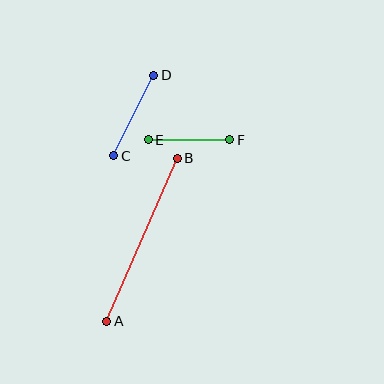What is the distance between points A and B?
The distance is approximately 177 pixels.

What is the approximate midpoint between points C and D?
The midpoint is at approximately (134, 116) pixels.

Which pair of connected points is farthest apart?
Points A and B are farthest apart.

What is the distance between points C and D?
The distance is approximately 89 pixels.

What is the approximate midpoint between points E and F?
The midpoint is at approximately (189, 140) pixels.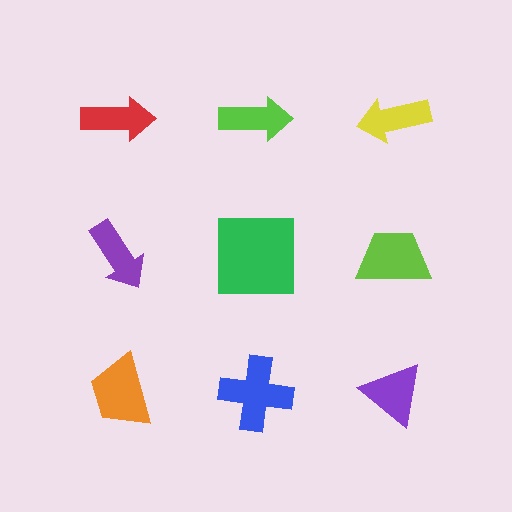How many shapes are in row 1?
3 shapes.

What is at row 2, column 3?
A lime trapezoid.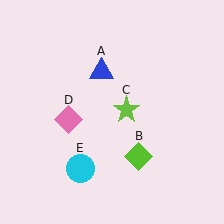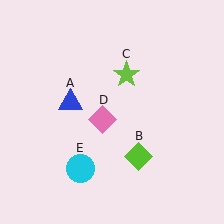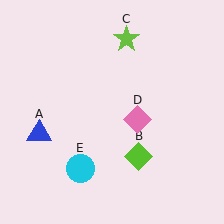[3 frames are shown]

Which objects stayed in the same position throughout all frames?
Lime diamond (object B) and cyan circle (object E) remained stationary.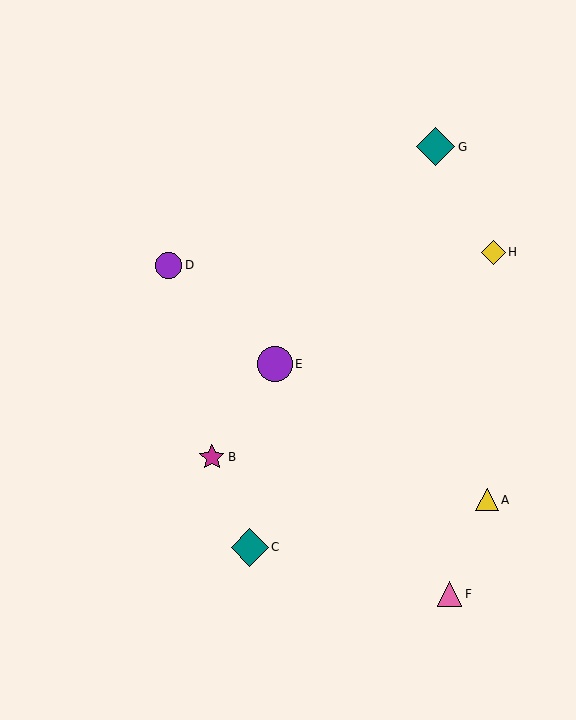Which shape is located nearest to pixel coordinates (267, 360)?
The purple circle (labeled E) at (275, 364) is nearest to that location.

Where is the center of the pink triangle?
The center of the pink triangle is at (449, 594).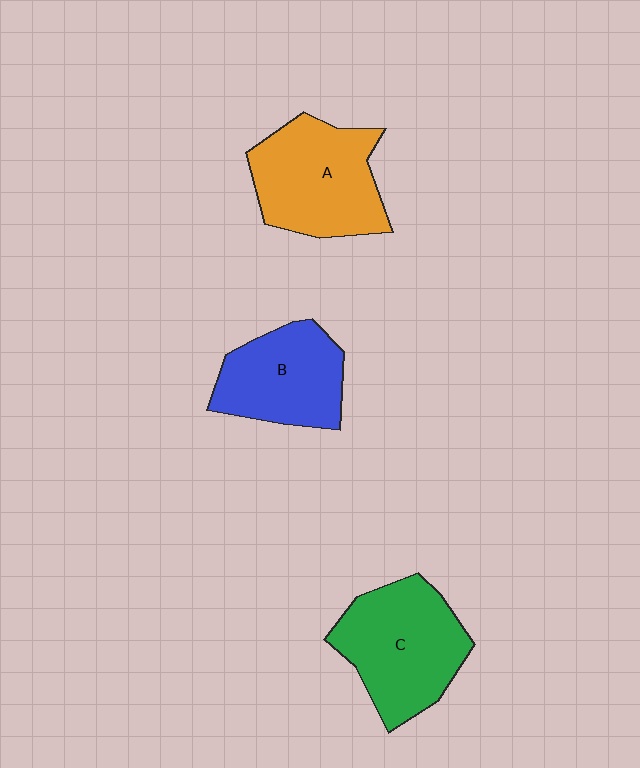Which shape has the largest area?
Shape C (green).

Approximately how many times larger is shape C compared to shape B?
Approximately 1.2 times.